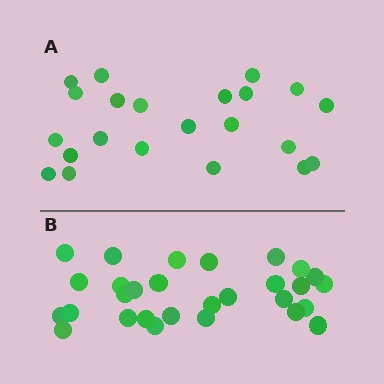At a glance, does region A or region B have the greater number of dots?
Region B (the bottom region) has more dots.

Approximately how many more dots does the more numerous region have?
Region B has roughly 8 or so more dots than region A.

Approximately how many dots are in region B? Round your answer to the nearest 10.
About 30 dots. (The exact count is 29, which rounds to 30.)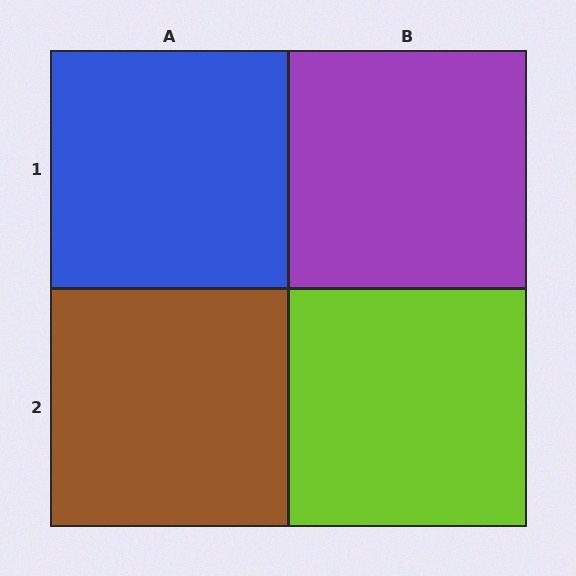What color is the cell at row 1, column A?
Blue.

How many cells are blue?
1 cell is blue.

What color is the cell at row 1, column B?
Purple.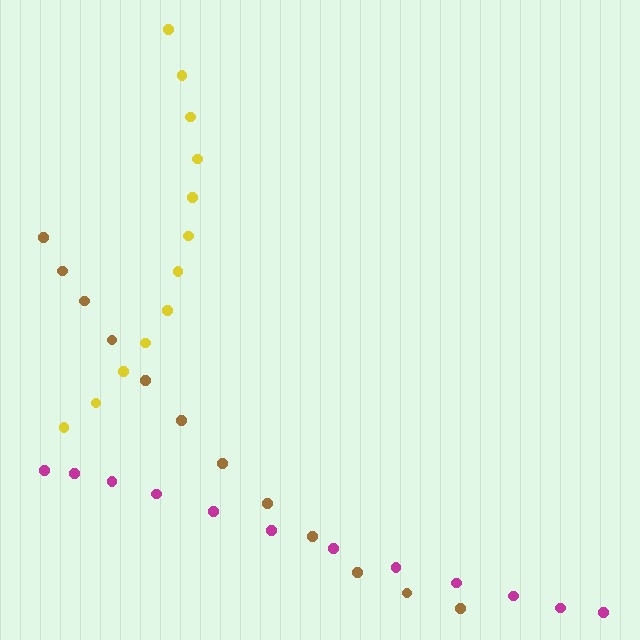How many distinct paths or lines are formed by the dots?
There are 3 distinct paths.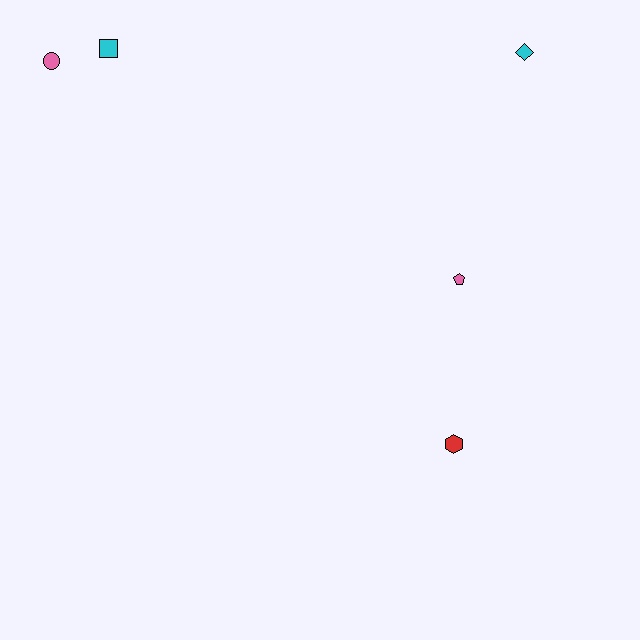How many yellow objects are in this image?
There are no yellow objects.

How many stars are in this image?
There are no stars.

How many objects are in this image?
There are 5 objects.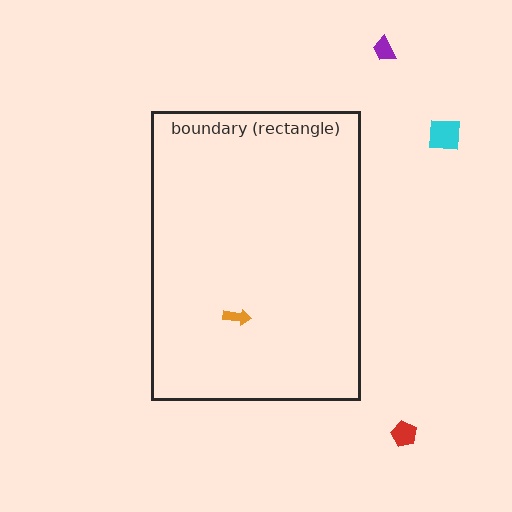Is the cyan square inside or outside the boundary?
Outside.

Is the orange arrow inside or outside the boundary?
Inside.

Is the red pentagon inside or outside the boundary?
Outside.